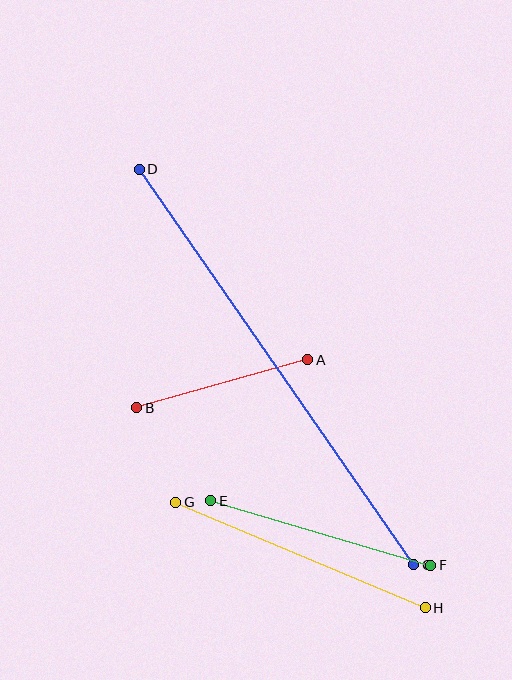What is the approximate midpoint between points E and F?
The midpoint is at approximately (321, 533) pixels.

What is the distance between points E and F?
The distance is approximately 229 pixels.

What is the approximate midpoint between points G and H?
The midpoint is at approximately (300, 555) pixels.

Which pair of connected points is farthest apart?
Points C and D are farthest apart.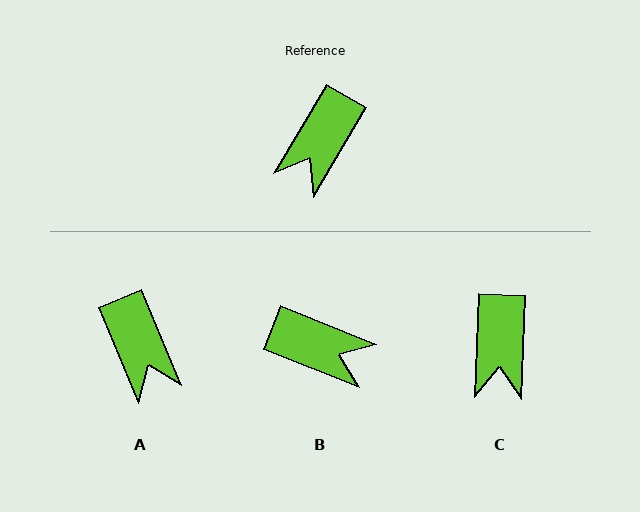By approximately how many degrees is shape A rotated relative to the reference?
Approximately 53 degrees counter-clockwise.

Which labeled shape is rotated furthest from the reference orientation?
B, about 99 degrees away.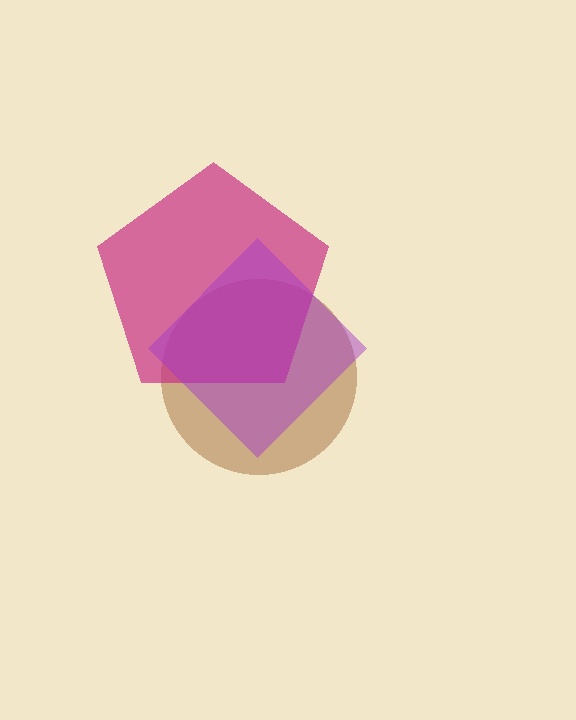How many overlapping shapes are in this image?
There are 3 overlapping shapes in the image.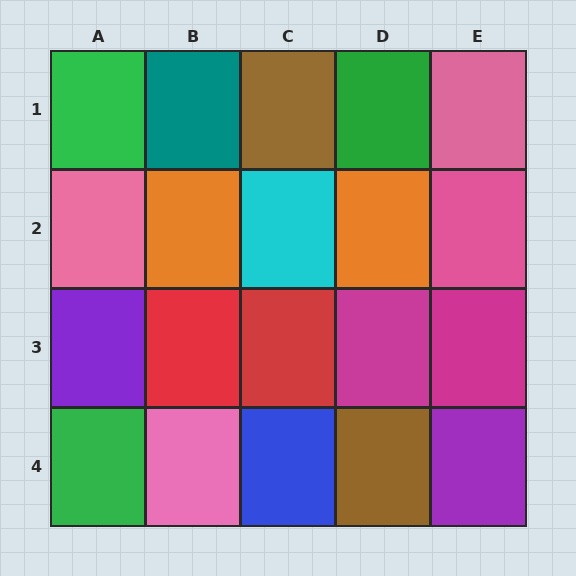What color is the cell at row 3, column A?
Purple.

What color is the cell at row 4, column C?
Blue.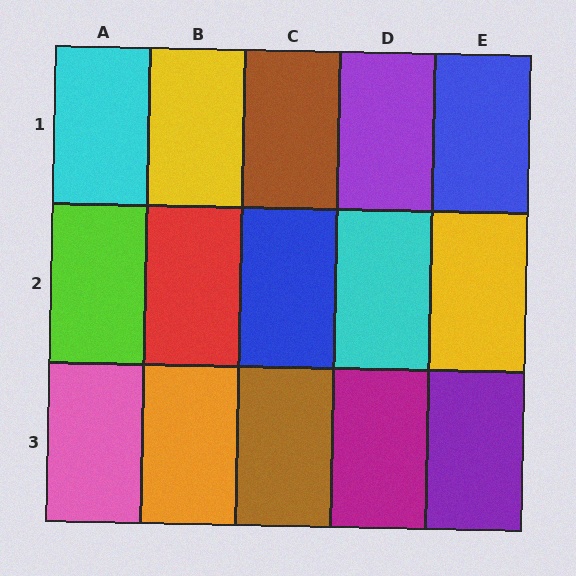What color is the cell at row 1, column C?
Brown.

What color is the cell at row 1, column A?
Cyan.